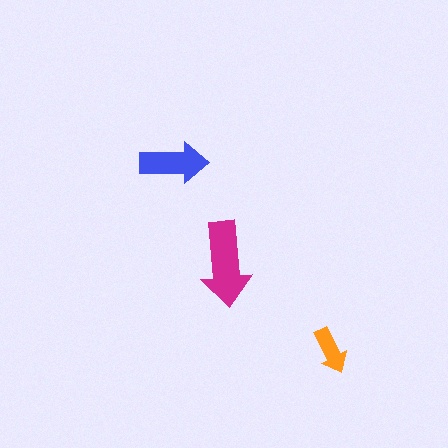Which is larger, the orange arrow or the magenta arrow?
The magenta one.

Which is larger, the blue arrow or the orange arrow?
The blue one.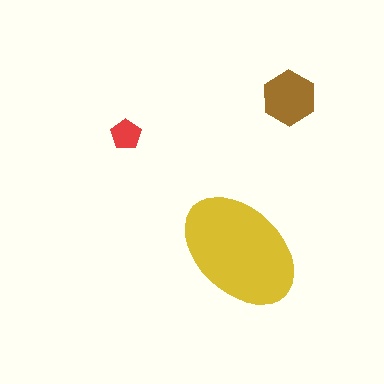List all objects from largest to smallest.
The yellow ellipse, the brown hexagon, the red pentagon.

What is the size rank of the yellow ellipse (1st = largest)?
1st.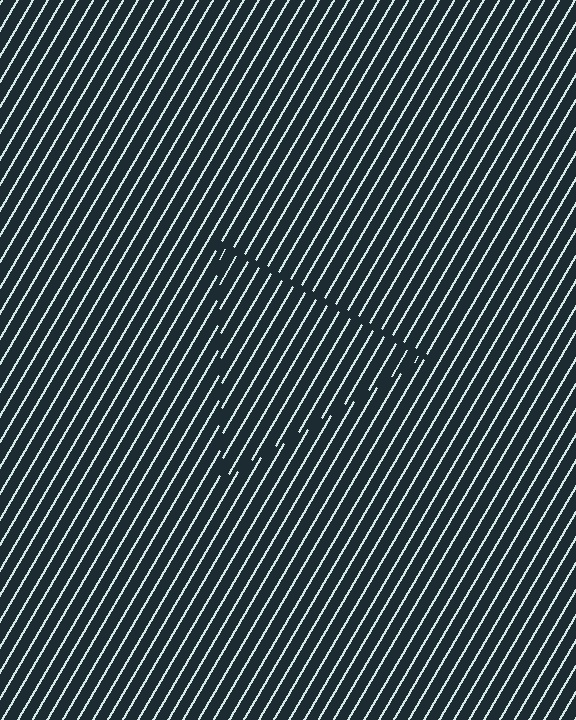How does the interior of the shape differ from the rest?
The interior of the shape contains the same grating, shifted by half a period — the contour is defined by the phase discontinuity where line-ends from the inner and outer gratings abut.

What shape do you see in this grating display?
An illusory triangle. The interior of the shape contains the same grating, shifted by half a period — the contour is defined by the phase discontinuity where line-ends from the inner and outer gratings abut.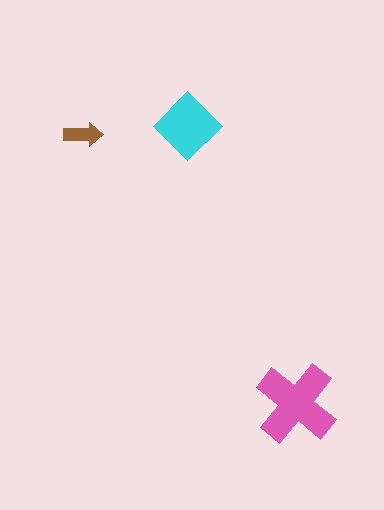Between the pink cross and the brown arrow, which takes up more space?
The pink cross.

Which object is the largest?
The pink cross.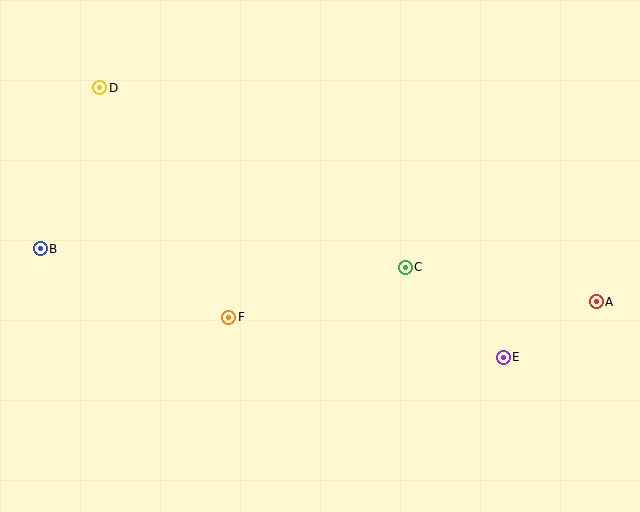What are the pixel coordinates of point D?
Point D is at (100, 88).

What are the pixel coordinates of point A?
Point A is at (596, 302).